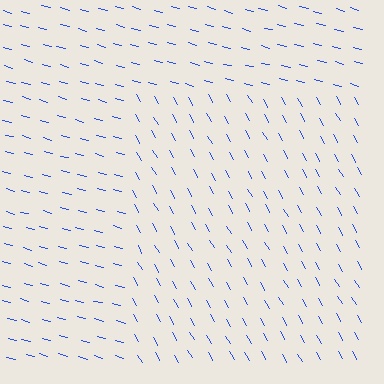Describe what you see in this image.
The image is filled with small blue line segments. A rectangle region in the image has lines oriented differently from the surrounding lines, creating a visible texture boundary.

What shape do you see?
I see a rectangle.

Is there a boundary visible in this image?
Yes, there is a texture boundary formed by a change in line orientation.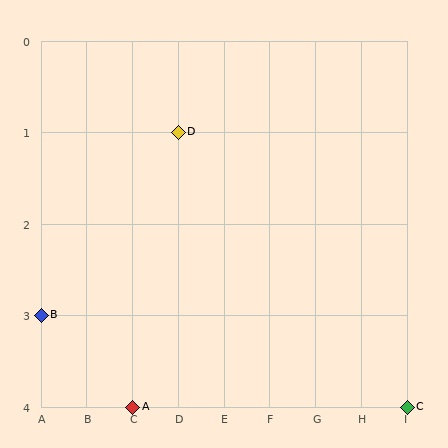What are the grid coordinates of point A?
Point A is at grid coordinates (C, 4).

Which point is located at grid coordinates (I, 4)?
Point C is at (I, 4).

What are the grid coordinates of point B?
Point B is at grid coordinates (A, 3).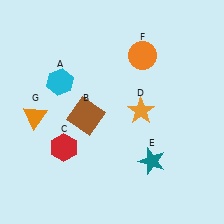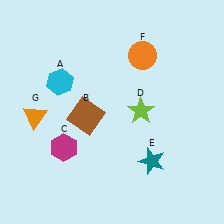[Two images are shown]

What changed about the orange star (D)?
In Image 1, D is orange. In Image 2, it changed to lime.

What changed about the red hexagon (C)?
In Image 1, C is red. In Image 2, it changed to magenta.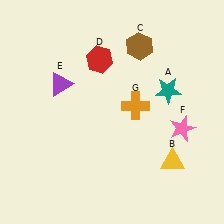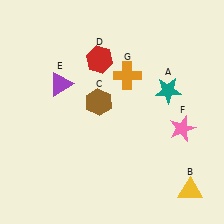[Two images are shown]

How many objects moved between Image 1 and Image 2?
3 objects moved between the two images.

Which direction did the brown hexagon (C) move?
The brown hexagon (C) moved down.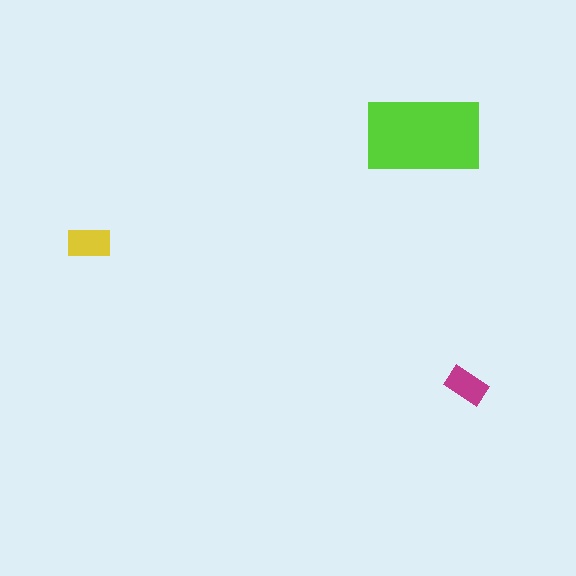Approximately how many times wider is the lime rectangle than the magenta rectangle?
About 3 times wider.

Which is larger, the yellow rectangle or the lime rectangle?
The lime one.